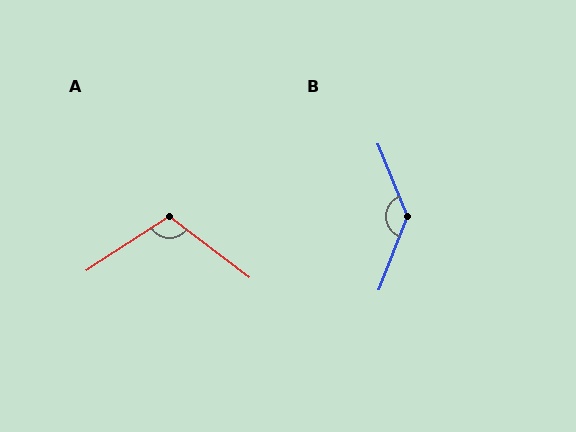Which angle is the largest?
B, at approximately 137 degrees.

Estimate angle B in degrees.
Approximately 137 degrees.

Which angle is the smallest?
A, at approximately 109 degrees.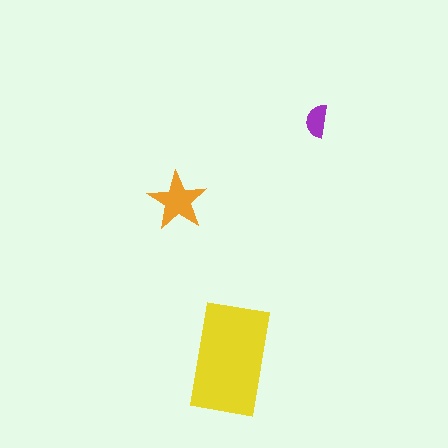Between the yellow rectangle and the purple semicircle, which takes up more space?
The yellow rectangle.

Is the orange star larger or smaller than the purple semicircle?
Larger.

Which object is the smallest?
The purple semicircle.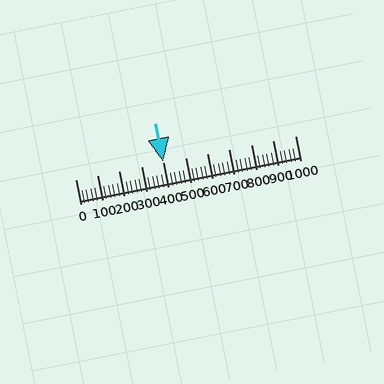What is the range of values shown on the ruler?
The ruler shows values from 0 to 1000.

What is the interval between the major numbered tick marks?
The major tick marks are spaced 100 units apart.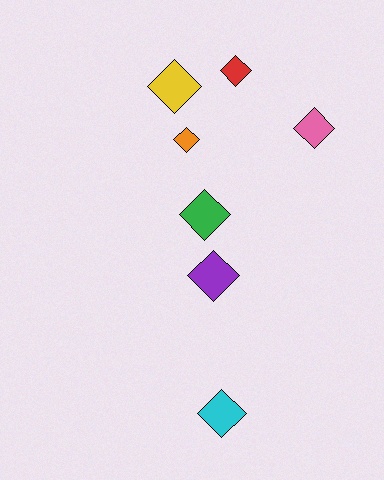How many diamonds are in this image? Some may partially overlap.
There are 7 diamonds.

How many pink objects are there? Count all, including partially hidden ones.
There is 1 pink object.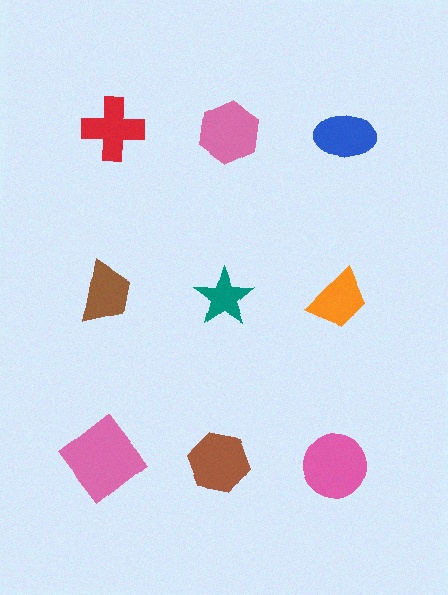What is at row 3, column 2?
A brown hexagon.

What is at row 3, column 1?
A pink diamond.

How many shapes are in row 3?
3 shapes.